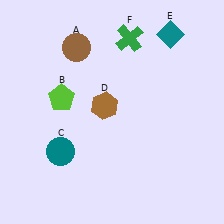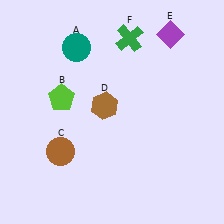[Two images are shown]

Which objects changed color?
A changed from brown to teal. C changed from teal to brown. E changed from teal to purple.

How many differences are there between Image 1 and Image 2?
There are 3 differences between the two images.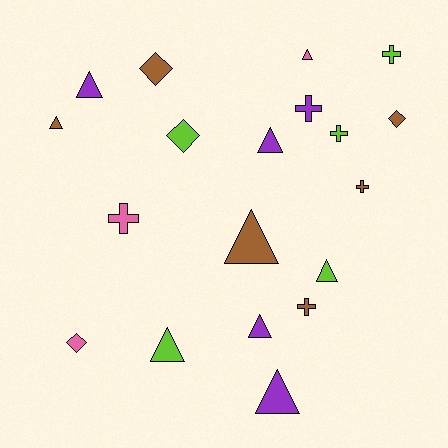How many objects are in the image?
There are 19 objects.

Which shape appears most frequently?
Triangle, with 9 objects.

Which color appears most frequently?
Brown, with 6 objects.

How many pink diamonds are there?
There is 1 pink diamond.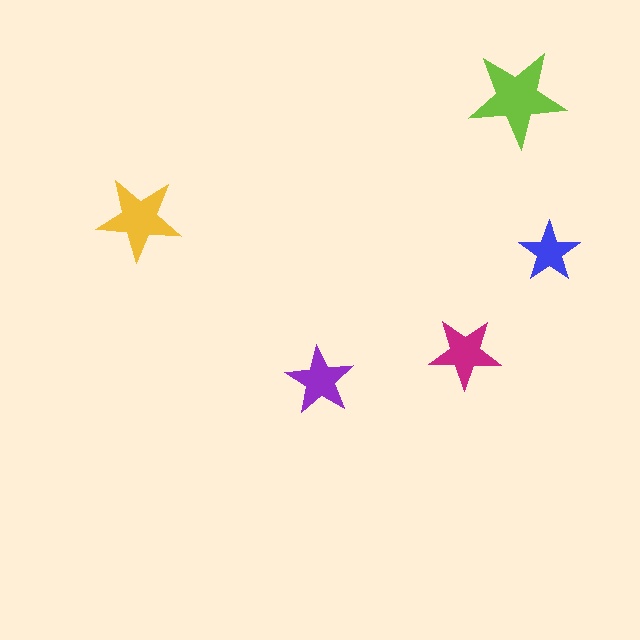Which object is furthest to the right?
The blue star is rightmost.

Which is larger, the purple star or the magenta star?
The magenta one.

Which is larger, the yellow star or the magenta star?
The yellow one.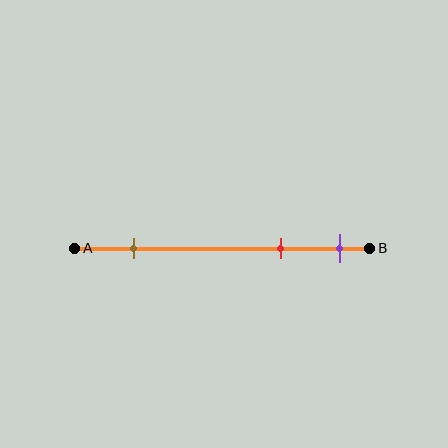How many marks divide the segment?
There are 3 marks dividing the segment.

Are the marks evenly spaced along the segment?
No, the marks are not evenly spaced.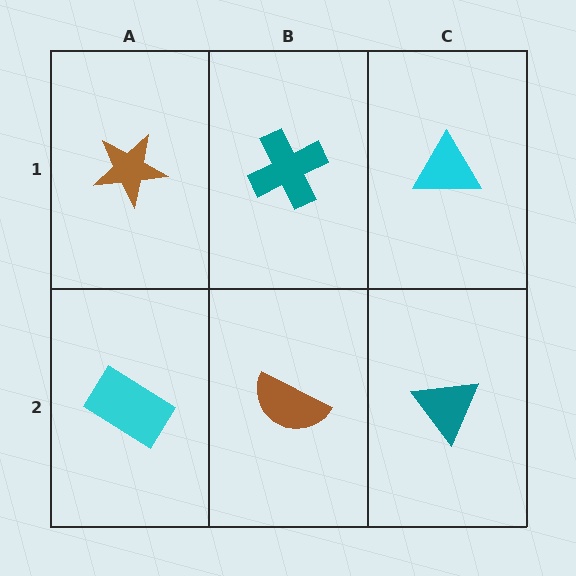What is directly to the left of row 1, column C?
A teal cross.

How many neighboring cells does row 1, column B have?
3.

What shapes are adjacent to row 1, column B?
A brown semicircle (row 2, column B), a brown star (row 1, column A), a cyan triangle (row 1, column C).